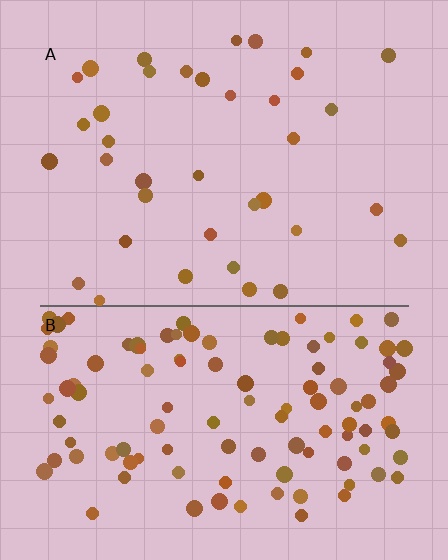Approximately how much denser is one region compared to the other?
Approximately 3.0× — region B over region A.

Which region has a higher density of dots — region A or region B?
B (the bottom).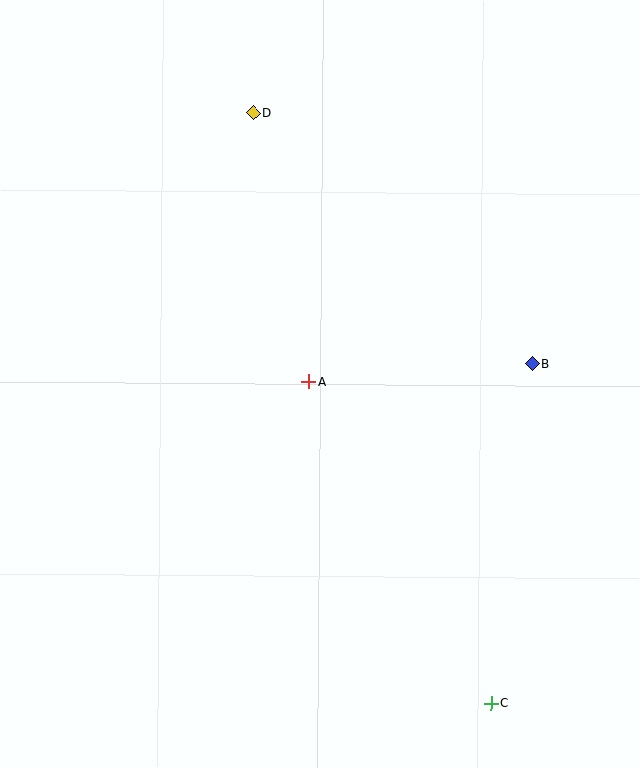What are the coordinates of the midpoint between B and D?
The midpoint between B and D is at (393, 238).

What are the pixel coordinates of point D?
Point D is at (253, 113).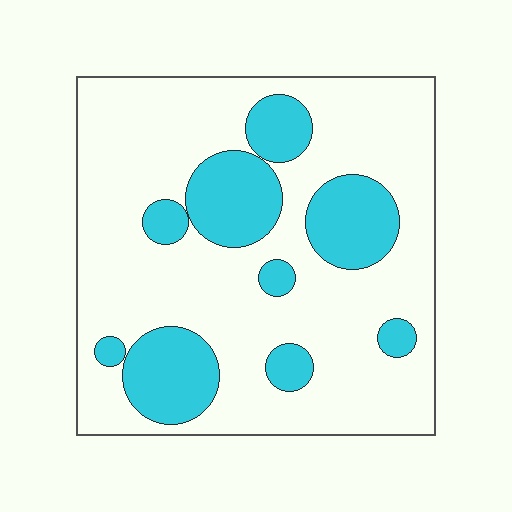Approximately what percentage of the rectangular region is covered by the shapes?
Approximately 25%.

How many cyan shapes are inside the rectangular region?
9.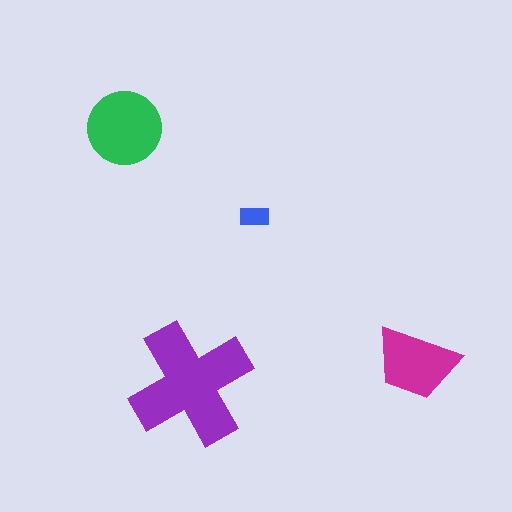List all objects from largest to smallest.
The purple cross, the green circle, the magenta trapezoid, the blue rectangle.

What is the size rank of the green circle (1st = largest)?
2nd.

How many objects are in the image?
There are 4 objects in the image.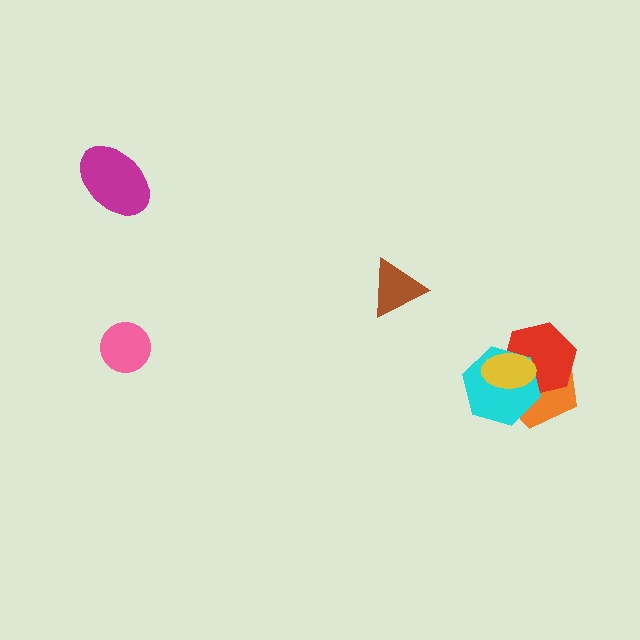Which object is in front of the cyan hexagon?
The yellow ellipse is in front of the cyan hexagon.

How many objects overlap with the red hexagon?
3 objects overlap with the red hexagon.